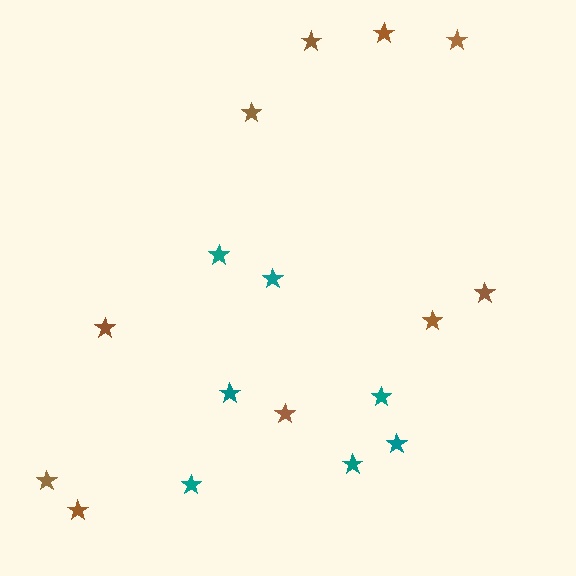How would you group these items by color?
There are 2 groups: one group of brown stars (10) and one group of teal stars (7).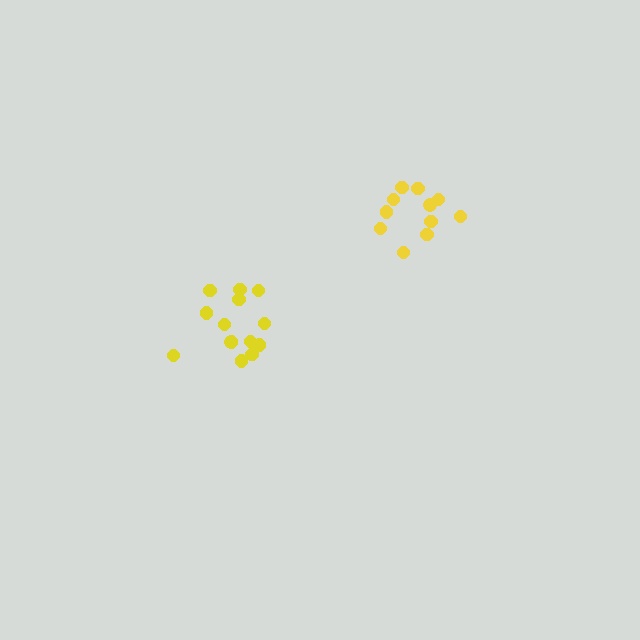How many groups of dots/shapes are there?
There are 2 groups.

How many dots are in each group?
Group 1: 14 dots, Group 2: 11 dots (25 total).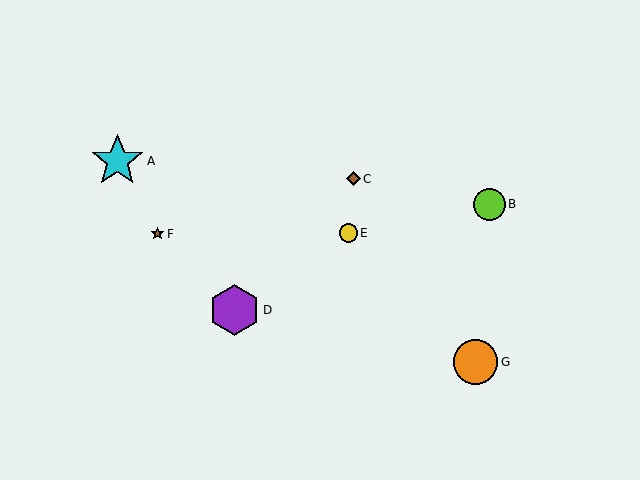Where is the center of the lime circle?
The center of the lime circle is at (489, 204).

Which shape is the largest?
The cyan star (labeled A) is the largest.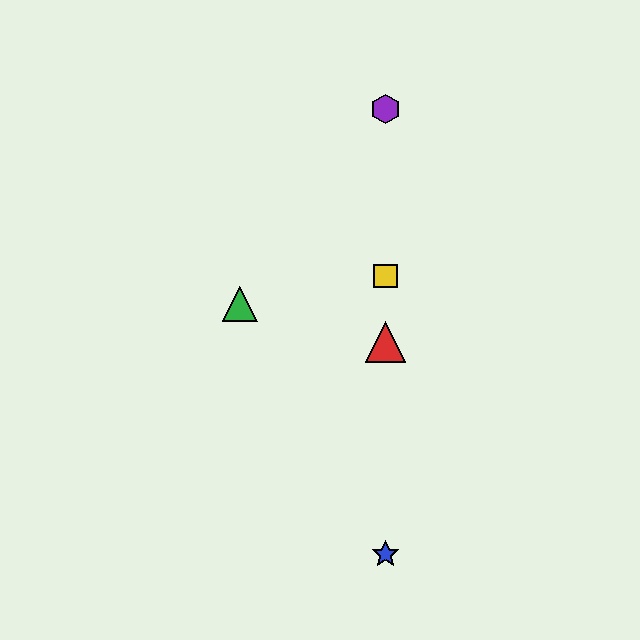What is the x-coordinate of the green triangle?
The green triangle is at x≈240.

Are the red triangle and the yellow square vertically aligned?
Yes, both are at x≈385.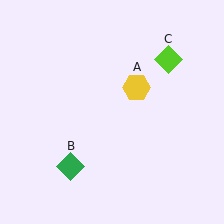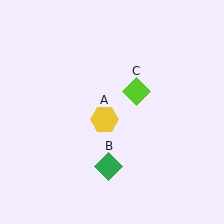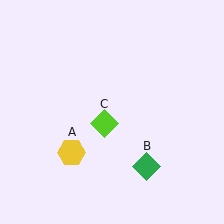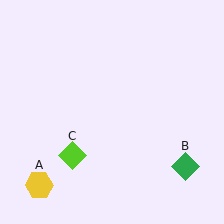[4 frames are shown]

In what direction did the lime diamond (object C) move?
The lime diamond (object C) moved down and to the left.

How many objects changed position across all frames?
3 objects changed position: yellow hexagon (object A), green diamond (object B), lime diamond (object C).